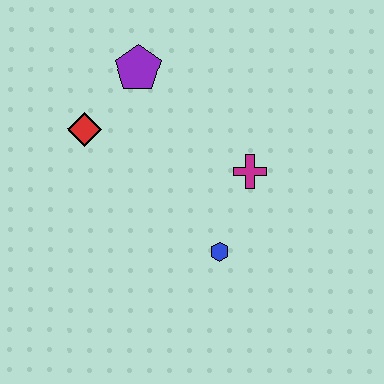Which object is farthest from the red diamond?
The blue hexagon is farthest from the red diamond.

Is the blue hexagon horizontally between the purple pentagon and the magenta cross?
Yes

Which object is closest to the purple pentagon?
The red diamond is closest to the purple pentagon.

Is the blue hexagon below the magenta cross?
Yes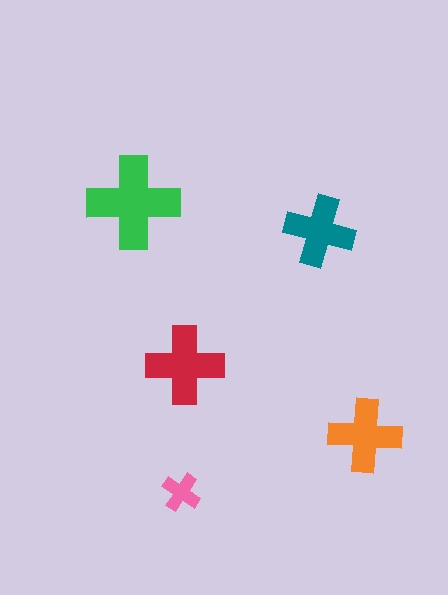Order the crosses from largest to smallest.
the green one, the red one, the orange one, the teal one, the pink one.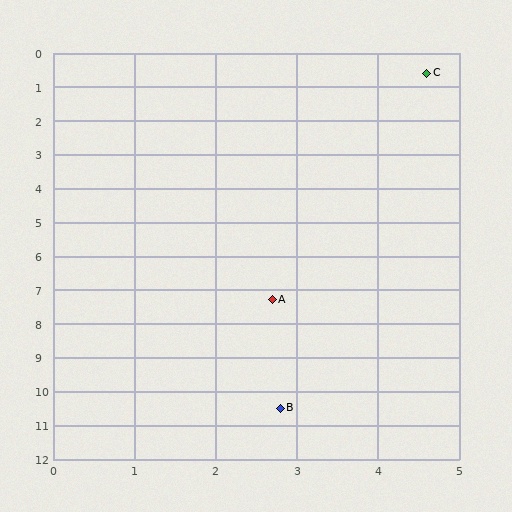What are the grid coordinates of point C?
Point C is at approximately (4.6, 0.6).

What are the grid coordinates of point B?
Point B is at approximately (2.8, 10.5).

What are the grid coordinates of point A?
Point A is at approximately (2.7, 7.3).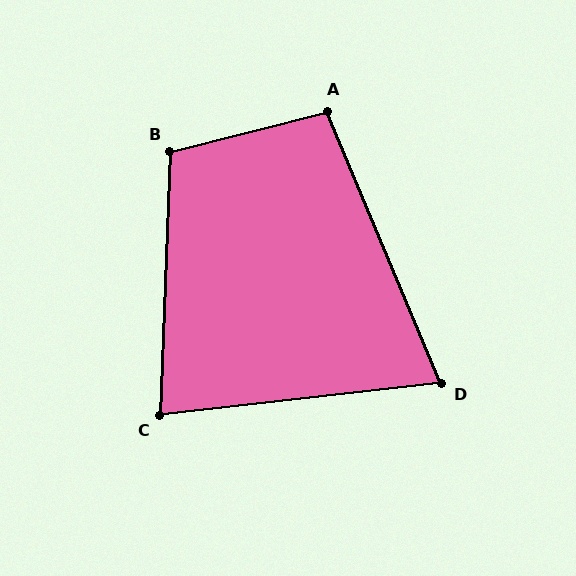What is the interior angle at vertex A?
Approximately 99 degrees (obtuse).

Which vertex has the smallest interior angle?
D, at approximately 74 degrees.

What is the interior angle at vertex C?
Approximately 81 degrees (acute).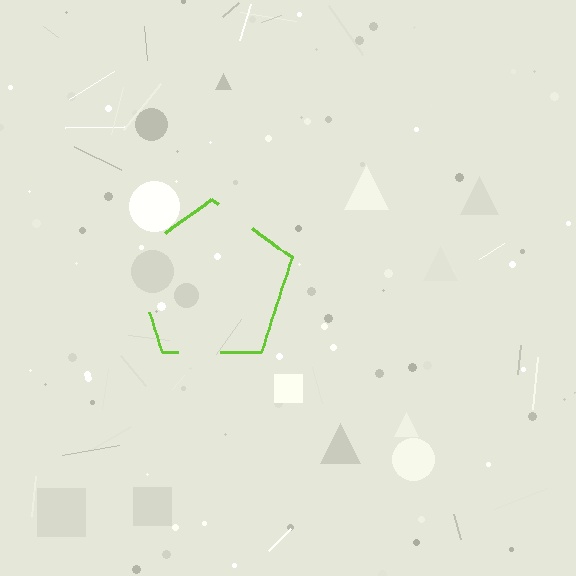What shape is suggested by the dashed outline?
The dashed outline suggests a pentagon.